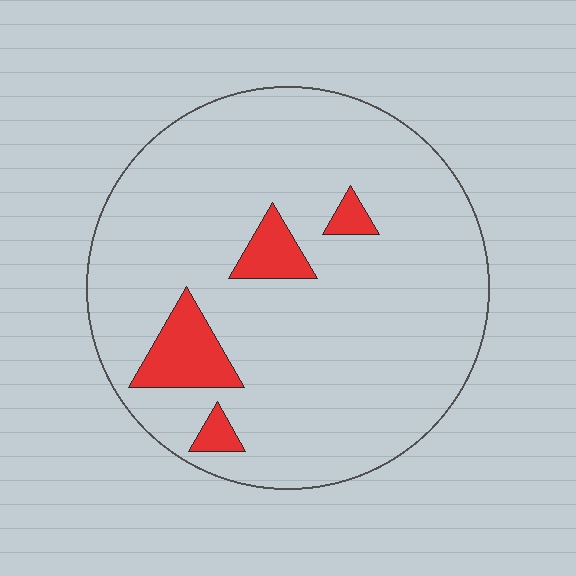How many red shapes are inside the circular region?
4.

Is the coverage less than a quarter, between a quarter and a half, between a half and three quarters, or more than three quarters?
Less than a quarter.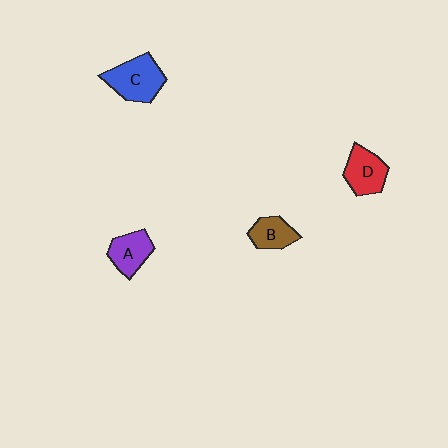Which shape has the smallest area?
Shape B (brown).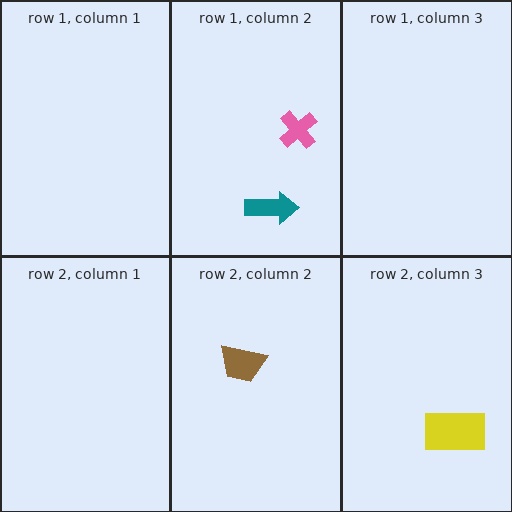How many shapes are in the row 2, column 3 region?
1.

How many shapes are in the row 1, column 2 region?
2.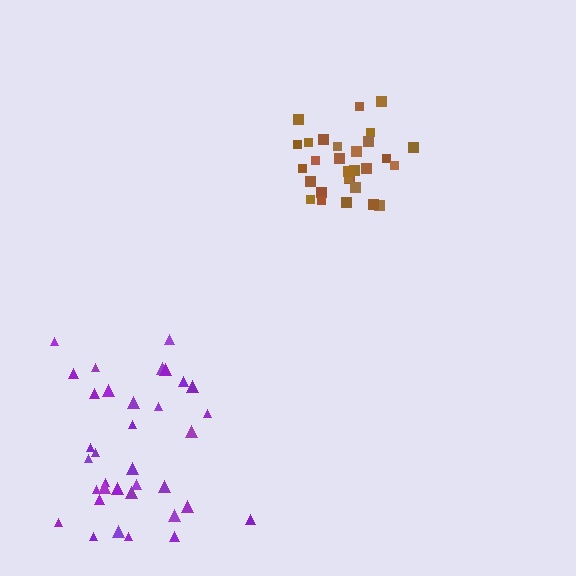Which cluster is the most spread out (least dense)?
Purple.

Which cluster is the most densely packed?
Brown.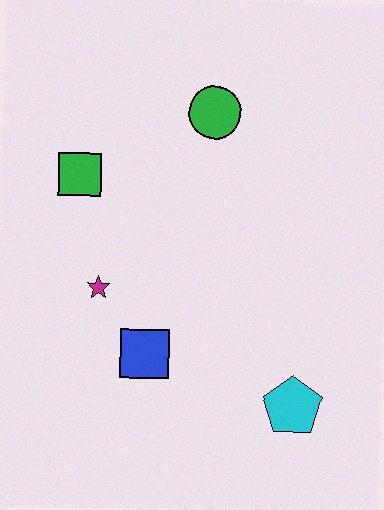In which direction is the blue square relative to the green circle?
The blue square is below the green circle.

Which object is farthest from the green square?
The cyan pentagon is farthest from the green square.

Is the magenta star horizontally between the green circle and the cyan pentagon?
No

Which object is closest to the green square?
The magenta star is closest to the green square.